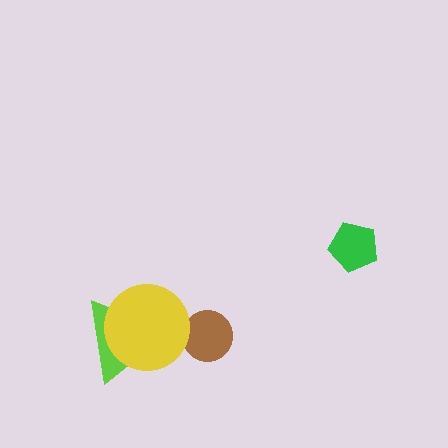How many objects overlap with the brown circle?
0 objects overlap with the brown circle.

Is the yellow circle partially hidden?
No, no other shape covers it.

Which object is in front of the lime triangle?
The yellow circle is in front of the lime triangle.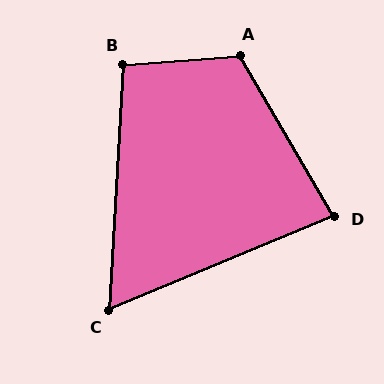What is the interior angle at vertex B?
Approximately 98 degrees (obtuse).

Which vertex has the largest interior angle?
A, at approximately 116 degrees.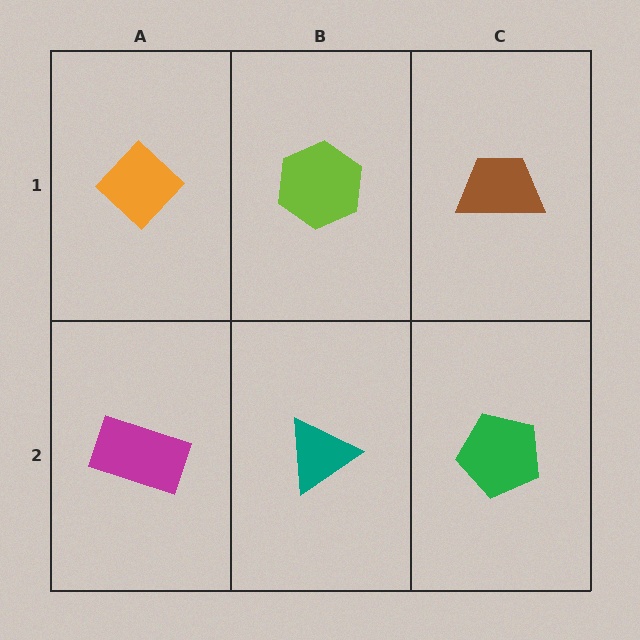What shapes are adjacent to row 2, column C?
A brown trapezoid (row 1, column C), a teal triangle (row 2, column B).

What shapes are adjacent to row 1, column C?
A green pentagon (row 2, column C), a lime hexagon (row 1, column B).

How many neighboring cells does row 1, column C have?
2.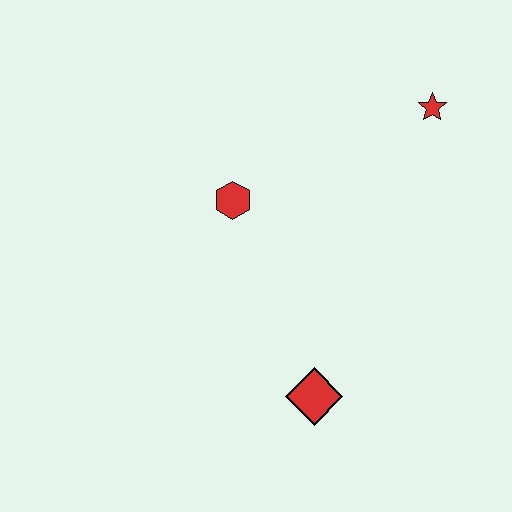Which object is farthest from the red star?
The red diamond is farthest from the red star.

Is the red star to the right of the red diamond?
Yes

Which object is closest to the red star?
The red hexagon is closest to the red star.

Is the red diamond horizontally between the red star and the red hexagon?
Yes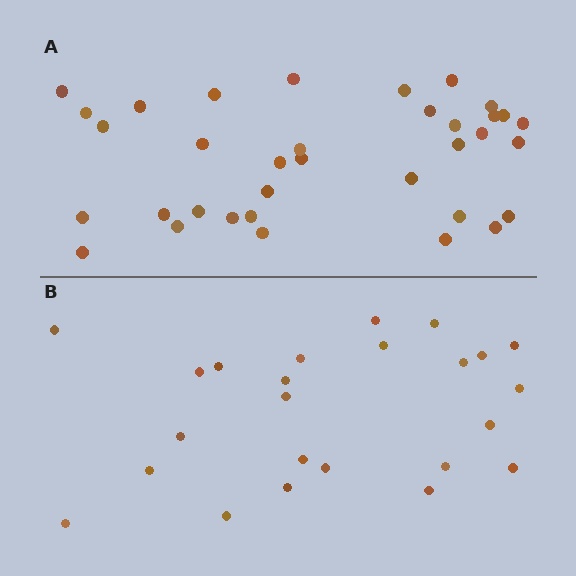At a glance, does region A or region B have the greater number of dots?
Region A (the top region) has more dots.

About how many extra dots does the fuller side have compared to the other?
Region A has roughly 12 or so more dots than region B.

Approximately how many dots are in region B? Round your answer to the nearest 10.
About 20 dots. (The exact count is 24, which rounds to 20.)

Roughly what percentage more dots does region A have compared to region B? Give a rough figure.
About 45% more.